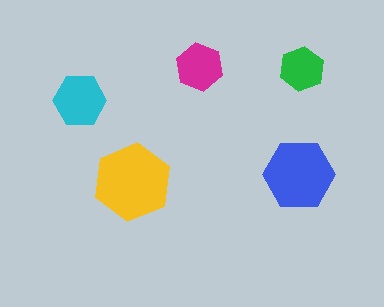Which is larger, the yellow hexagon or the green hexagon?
The yellow one.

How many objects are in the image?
There are 5 objects in the image.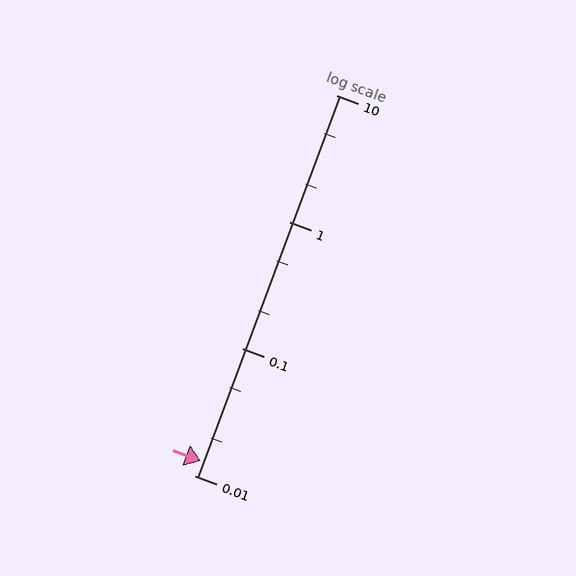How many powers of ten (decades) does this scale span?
The scale spans 3 decades, from 0.01 to 10.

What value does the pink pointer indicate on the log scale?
The pointer indicates approximately 0.013.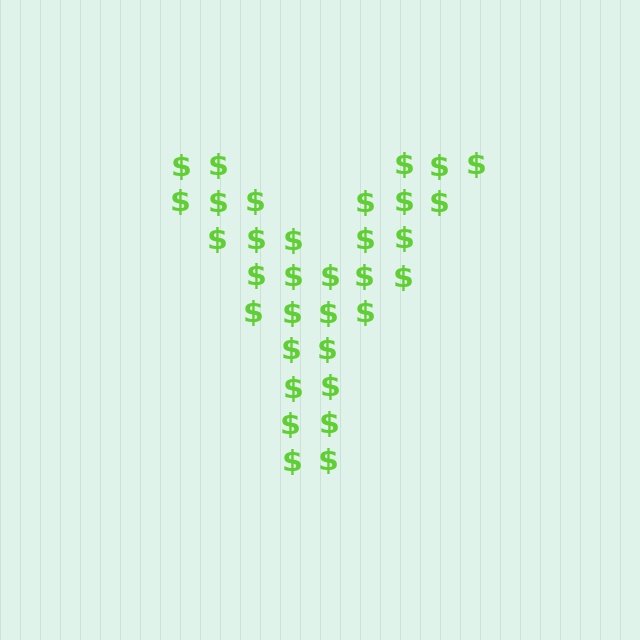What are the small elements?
The small elements are dollar signs.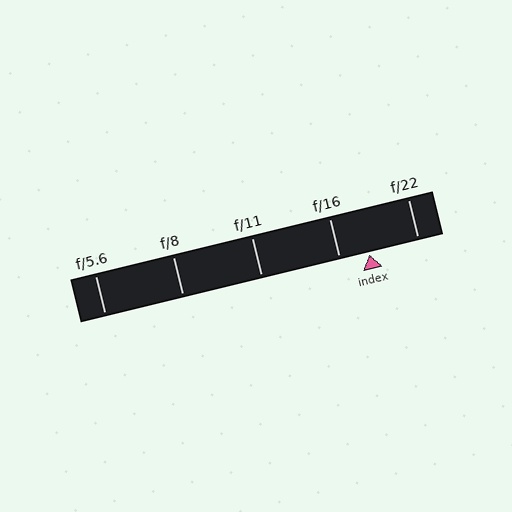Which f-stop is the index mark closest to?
The index mark is closest to f/16.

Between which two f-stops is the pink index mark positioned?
The index mark is between f/16 and f/22.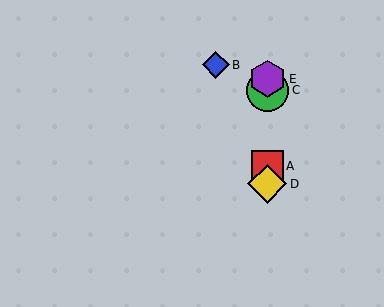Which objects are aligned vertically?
Objects A, C, D, E are aligned vertically.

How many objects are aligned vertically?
4 objects (A, C, D, E) are aligned vertically.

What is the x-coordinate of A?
Object A is at x≈267.